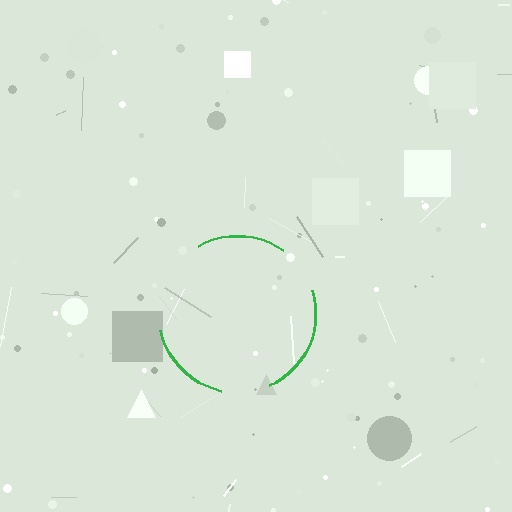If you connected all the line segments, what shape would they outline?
They would outline a circle.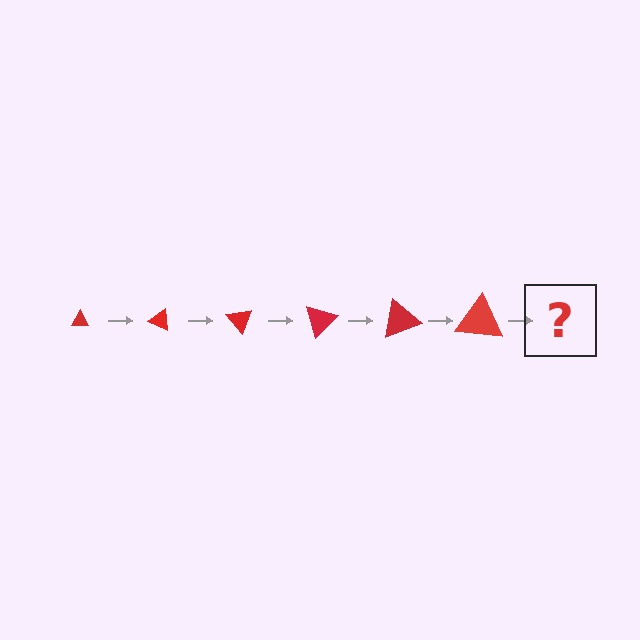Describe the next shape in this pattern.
It should be a triangle, larger than the previous one and rotated 150 degrees from the start.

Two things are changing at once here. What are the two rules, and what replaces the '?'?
The two rules are that the triangle grows larger each step and it rotates 25 degrees each step. The '?' should be a triangle, larger than the previous one and rotated 150 degrees from the start.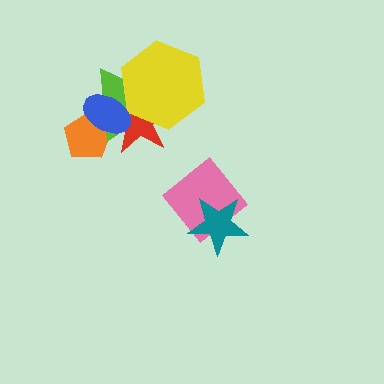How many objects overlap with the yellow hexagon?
3 objects overlap with the yellow hexagon.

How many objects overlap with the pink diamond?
1 object overlaps with the pink diamond.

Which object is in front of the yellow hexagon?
The blue ellipse is in front of the yellow hexagon.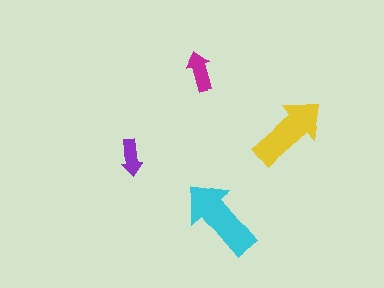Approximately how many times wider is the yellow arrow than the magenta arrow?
About 2 times wider.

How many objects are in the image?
There are 4 objects in the image.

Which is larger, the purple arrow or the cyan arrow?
The cyan one.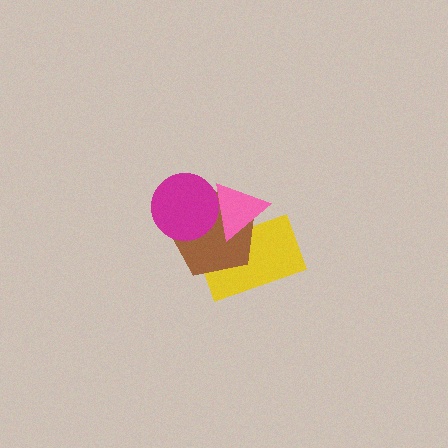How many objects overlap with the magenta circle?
2 objects overlap with the magenta circle.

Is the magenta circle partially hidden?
Yes, it is partially covered by another shape.